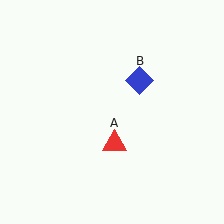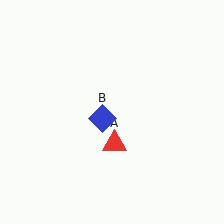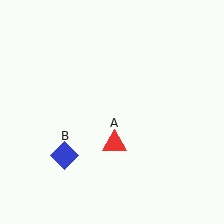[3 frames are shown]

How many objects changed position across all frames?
1 object changed position: blue diamond (object B).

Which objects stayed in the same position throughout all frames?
Red triangle (object A) remained stationary.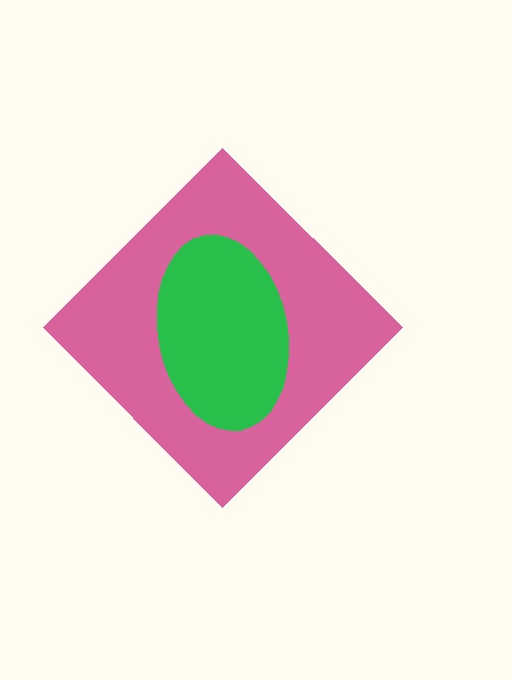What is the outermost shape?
The pink diamond.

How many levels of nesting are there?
2.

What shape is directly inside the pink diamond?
The green ellipse.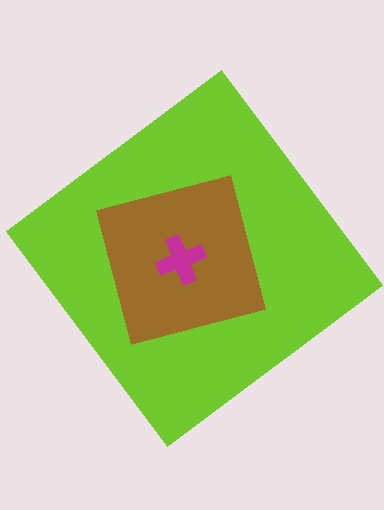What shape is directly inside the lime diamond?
The brown square.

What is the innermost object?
The magenta cross.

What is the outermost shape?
The lime diamond.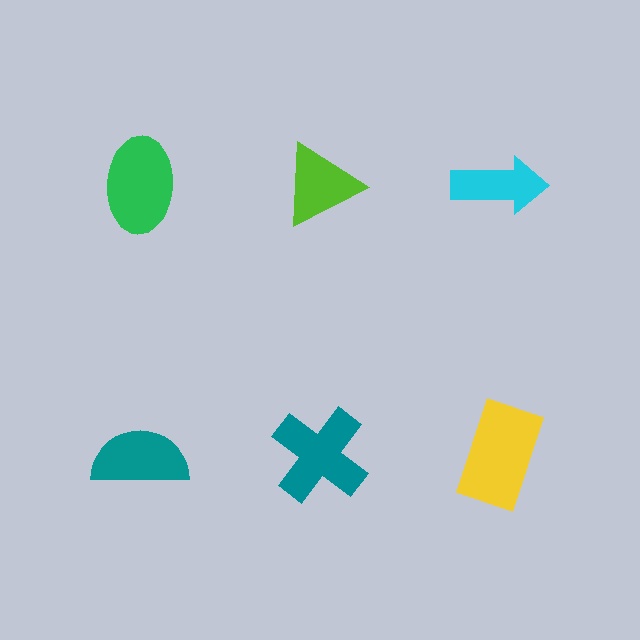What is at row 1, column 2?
A lime triangle.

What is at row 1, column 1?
A green ellipse.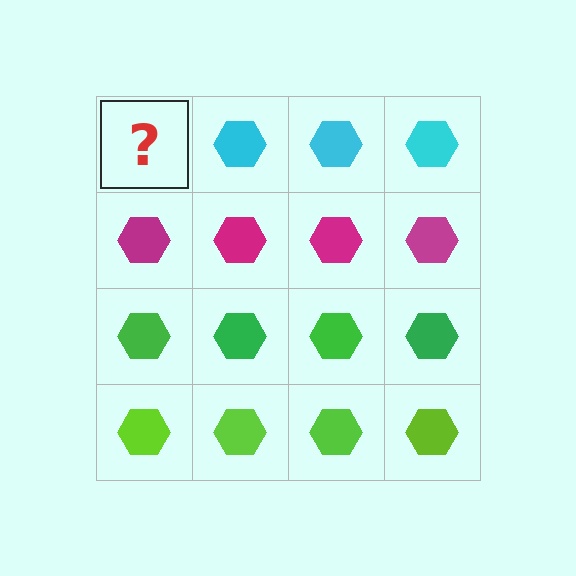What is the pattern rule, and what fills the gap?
The rule is that each row has a consistent color. The gap should be filled with a cyan hexagon.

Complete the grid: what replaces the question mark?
The question mark should be replaced with a cyan hexagon.